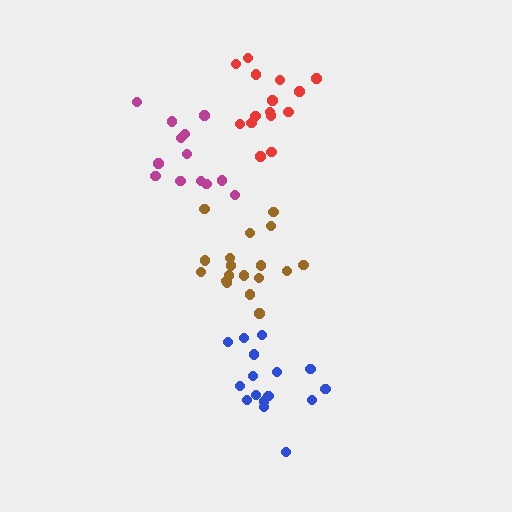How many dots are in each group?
Group 1: 18 dots, Group 2: 13 dots, Group 3: 16 dots, Group 4: 15 dots (62 total).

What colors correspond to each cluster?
The clusters are colored: brown, magenta, blue, red.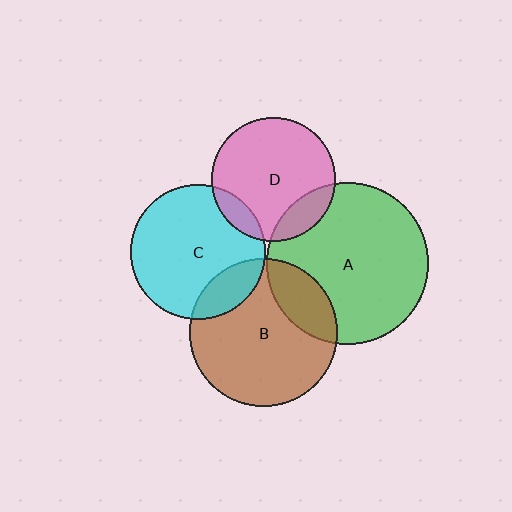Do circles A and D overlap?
Yes.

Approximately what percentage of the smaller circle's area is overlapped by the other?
Approximately 15%.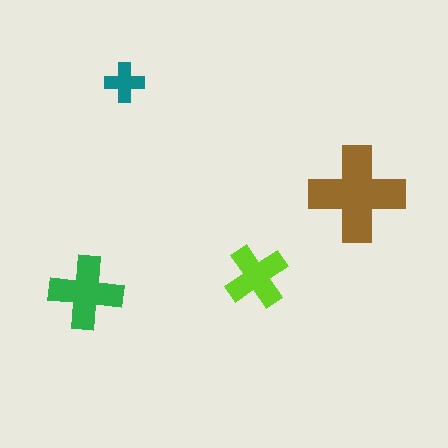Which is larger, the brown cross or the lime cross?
The brown one.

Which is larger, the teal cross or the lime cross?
The lime one.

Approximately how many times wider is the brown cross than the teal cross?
About 2.5 times wider.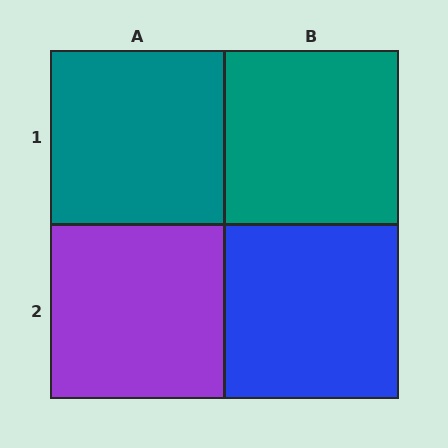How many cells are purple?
1 cell is purple.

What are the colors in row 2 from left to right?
Purple, blue.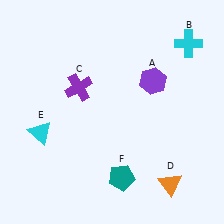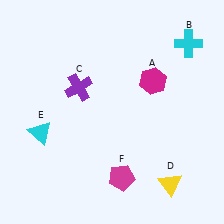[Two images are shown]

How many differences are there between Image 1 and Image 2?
There are 3 differences between the two images.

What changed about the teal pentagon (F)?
In Image 1, F is teal. In Image 2, it changed to magenta.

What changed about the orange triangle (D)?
In Image 1, D is orange. In Image 2, it changed to yellow.